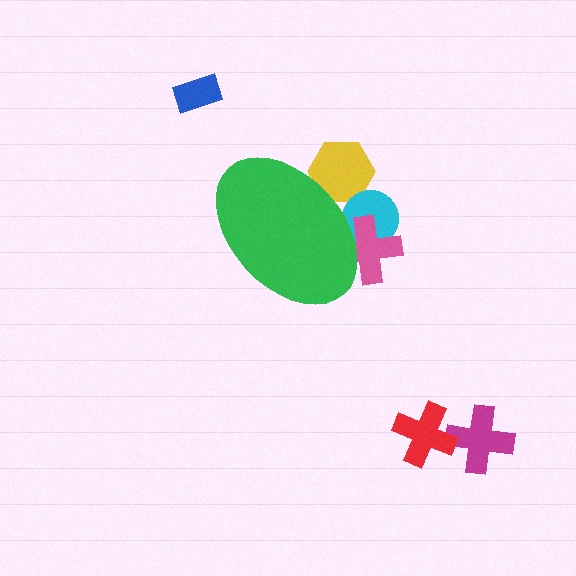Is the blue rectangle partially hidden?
No, the blue rectangle is fully visible.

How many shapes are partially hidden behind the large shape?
3 shapes are partially hidden.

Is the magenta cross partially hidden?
No, the magenta cross is fully visible.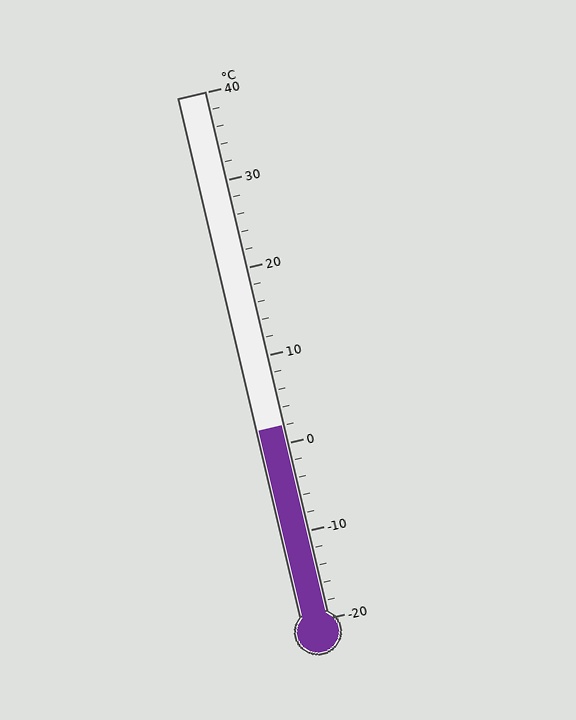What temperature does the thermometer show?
The thermometer shows approximately 2°C.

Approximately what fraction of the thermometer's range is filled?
The thermometer is filled to approximately 35% of its range.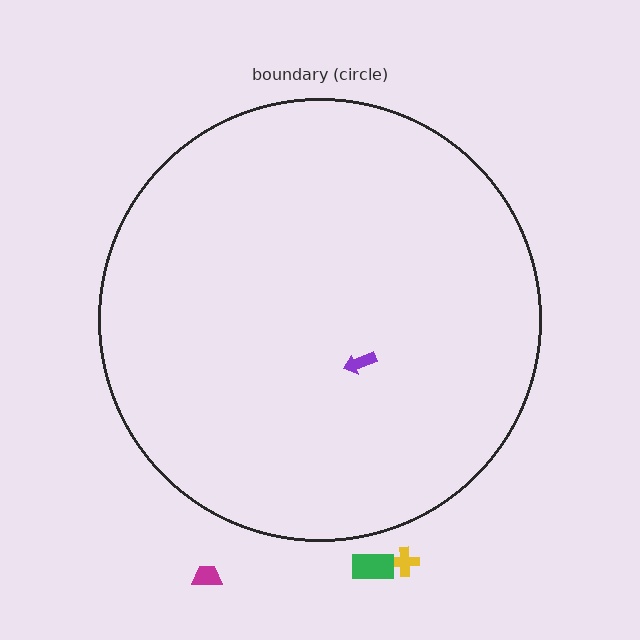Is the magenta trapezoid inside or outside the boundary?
Outside.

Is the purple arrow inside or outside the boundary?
Inside.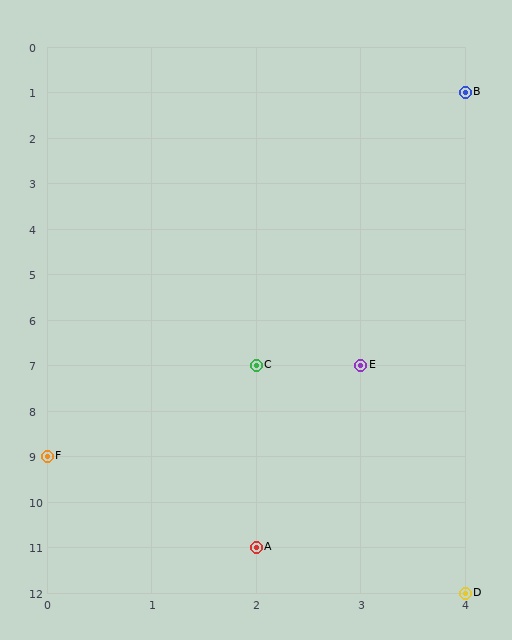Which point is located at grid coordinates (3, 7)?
Point E is at (3, 7).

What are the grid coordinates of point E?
Point E is at grid coordinates (3, 7).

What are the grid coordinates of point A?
Point A is at grid coordinates (2, 11).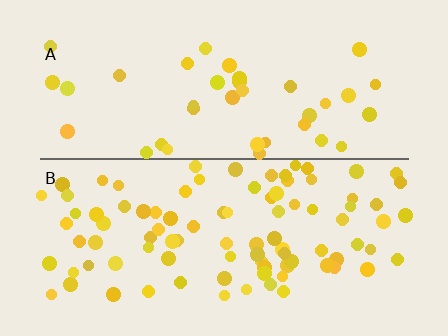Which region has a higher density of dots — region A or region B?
B (the bottom).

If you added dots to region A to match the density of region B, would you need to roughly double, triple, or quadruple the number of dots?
Approximately double.